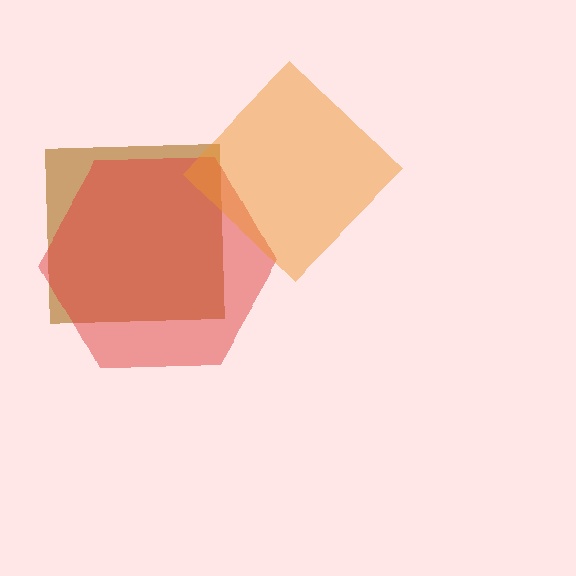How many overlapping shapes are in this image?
There are 3 overlapping shapes in the image.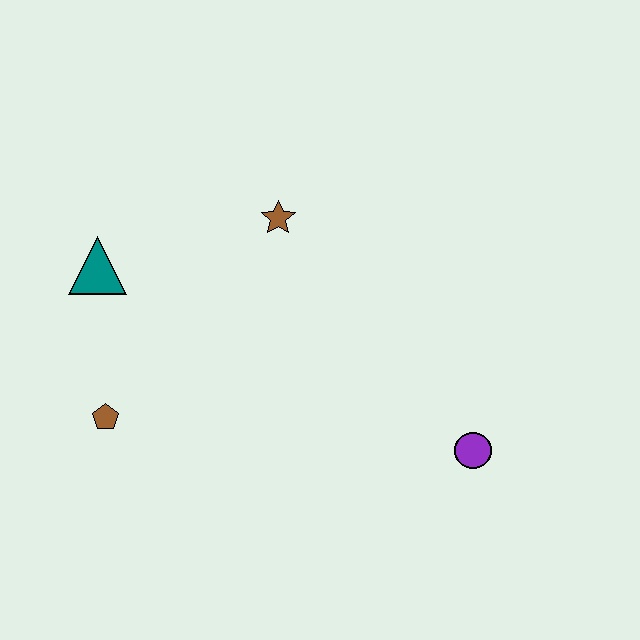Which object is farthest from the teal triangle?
The purple circle is farthest from the teal triangle.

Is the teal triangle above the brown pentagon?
Yes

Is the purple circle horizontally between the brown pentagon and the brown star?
No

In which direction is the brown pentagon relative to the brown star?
The brown pentagon is below the brown star.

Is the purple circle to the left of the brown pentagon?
No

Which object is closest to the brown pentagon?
The teal triangle is closest to the brown pentagon.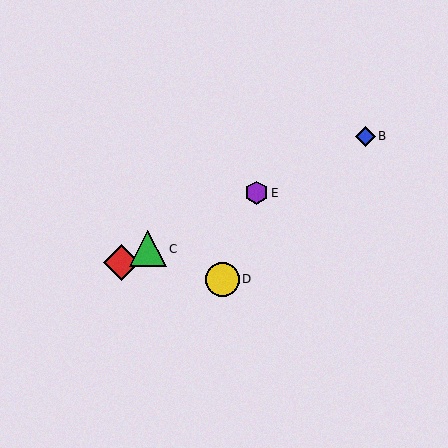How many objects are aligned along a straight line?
4 objects (A, B, C, E) are aligned along a straight line.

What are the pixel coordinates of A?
Object A is at (122, 263).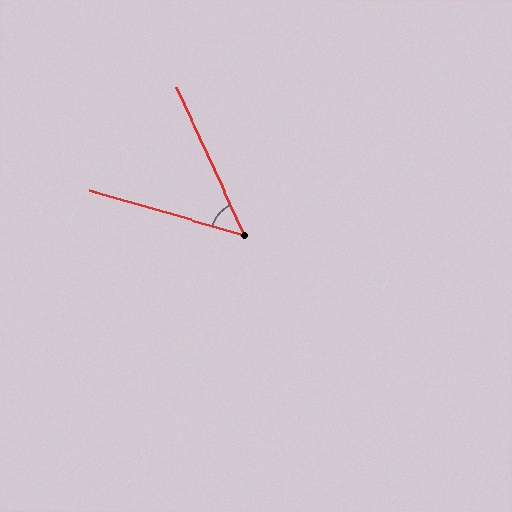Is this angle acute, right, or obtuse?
It is acute.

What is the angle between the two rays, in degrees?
Approximately 49 degrees.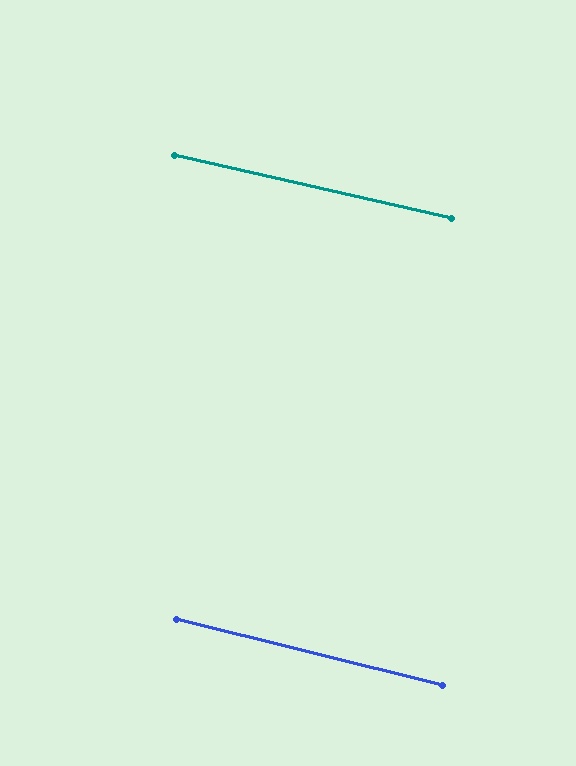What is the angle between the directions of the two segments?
Approximately 1 degree.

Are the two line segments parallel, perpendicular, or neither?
Parallel — their directions differ by only 1.3°.